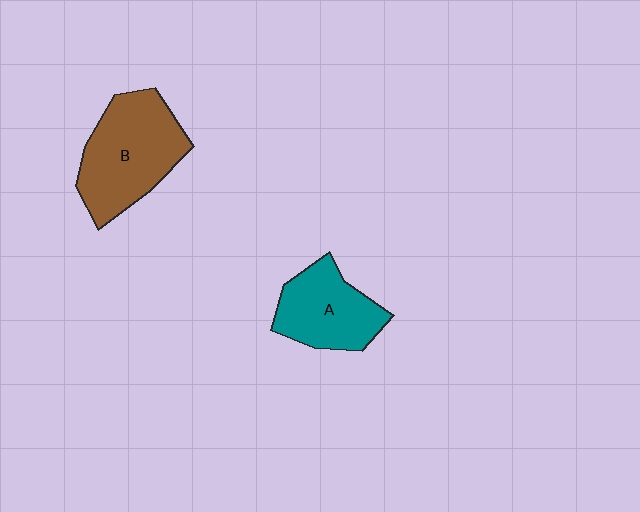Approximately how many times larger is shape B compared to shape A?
Approximately 1.4 times.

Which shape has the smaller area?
Shape A (teal).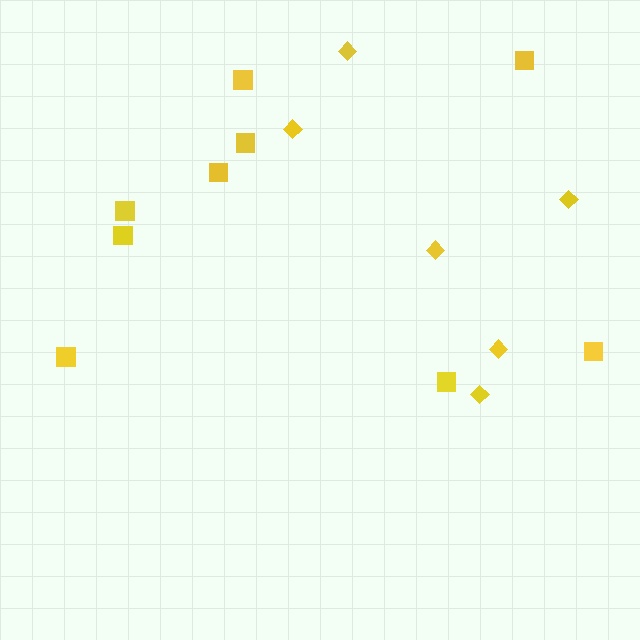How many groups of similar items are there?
There are 2 groups: one group of diamonds (6) and one group of squares (9).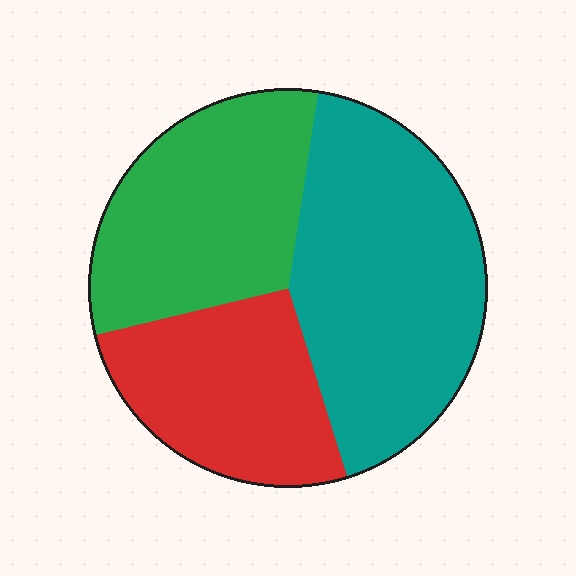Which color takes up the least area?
Red, at roughly 25%.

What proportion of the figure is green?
Green covers 31% of the figure.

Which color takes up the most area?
Teal, at roughly 45%.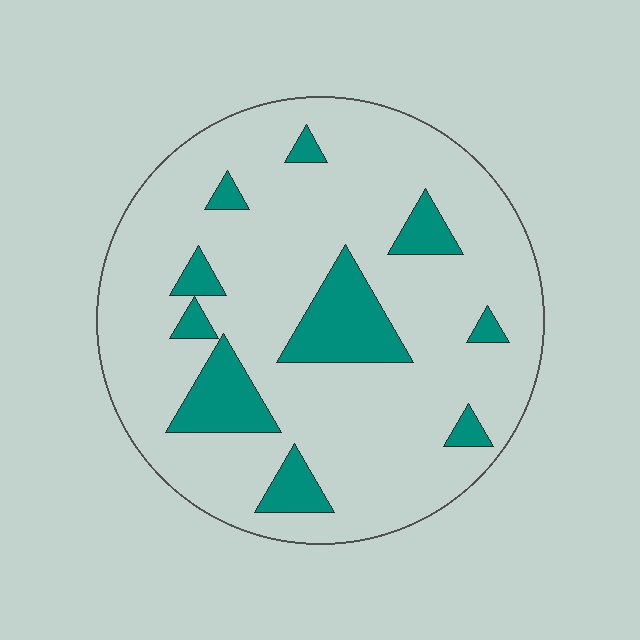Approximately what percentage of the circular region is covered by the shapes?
Approximately 15%.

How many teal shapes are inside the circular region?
10.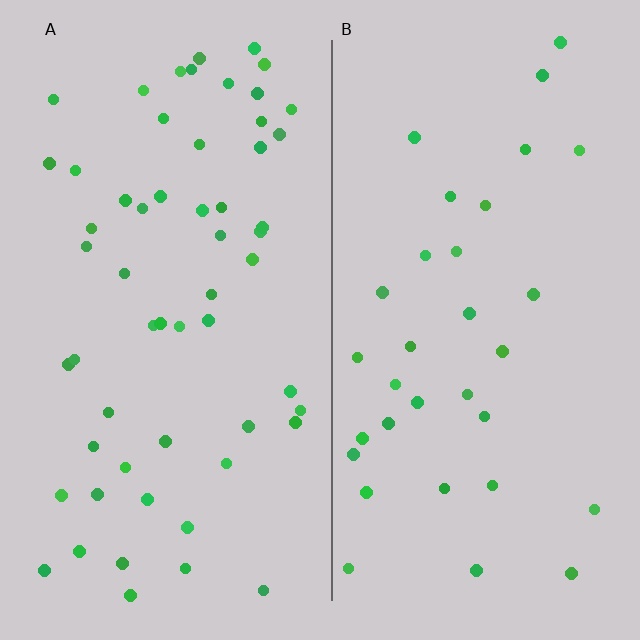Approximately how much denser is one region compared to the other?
Approximately 1.7× — region A over region B.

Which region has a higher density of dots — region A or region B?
A (the left).